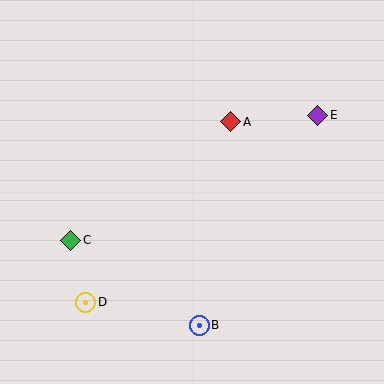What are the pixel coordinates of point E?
Point E is at (317, 115).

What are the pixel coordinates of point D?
Point D is at (86, 302).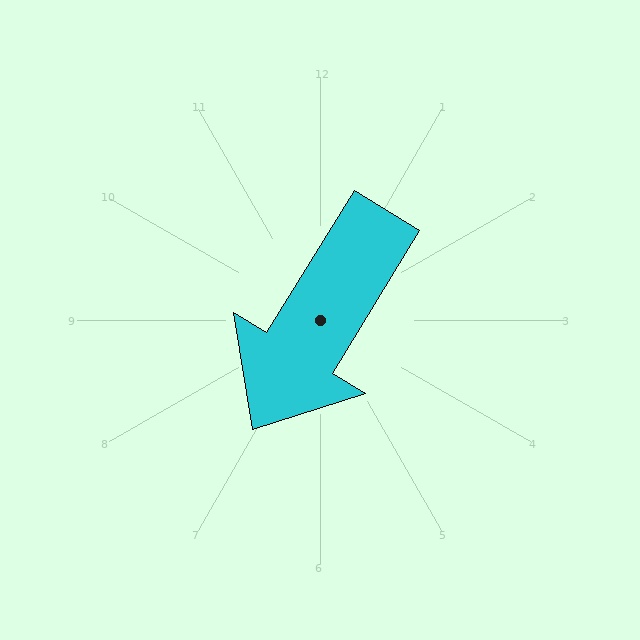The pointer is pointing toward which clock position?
Roughly 7 o'clock.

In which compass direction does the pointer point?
Southwest.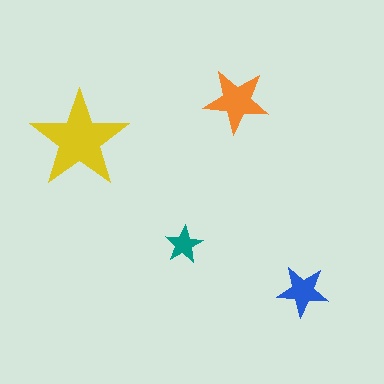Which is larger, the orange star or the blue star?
The orange one.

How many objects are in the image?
There are 4 objects in the image.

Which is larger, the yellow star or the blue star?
The yellow one.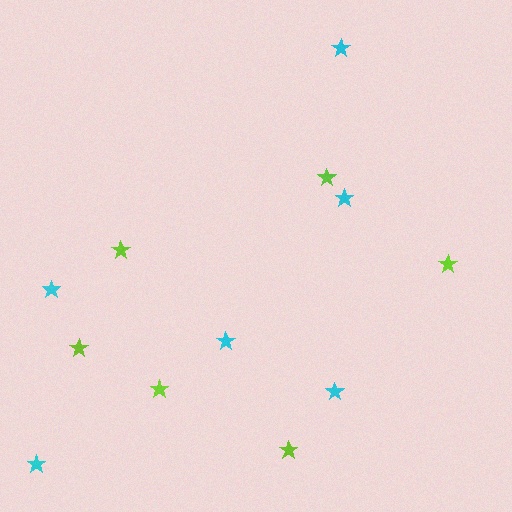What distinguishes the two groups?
There are 2 groups: one group of cyan stars (6) and one group of lime stars (6).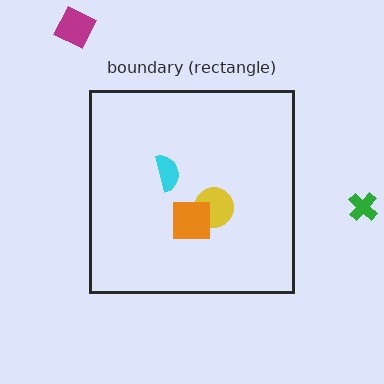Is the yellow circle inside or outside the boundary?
Inside.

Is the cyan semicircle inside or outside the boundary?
Inside.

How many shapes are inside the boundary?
3 inside, 2 outside.